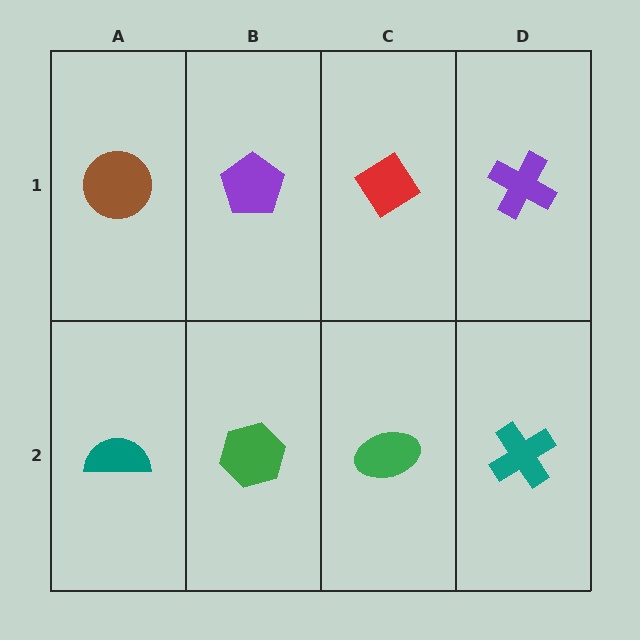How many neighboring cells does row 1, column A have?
2.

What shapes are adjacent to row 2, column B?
A purple pentagon (row 1, column B), a teal semicircle (row 2, column A), a green ellipse (row 2, column C).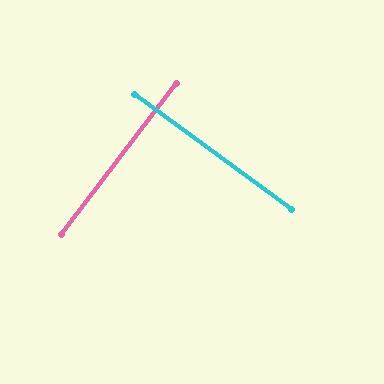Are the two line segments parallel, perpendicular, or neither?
Perpendicular — they meet at approximately 89°.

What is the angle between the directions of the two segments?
Approximately 89 degrees.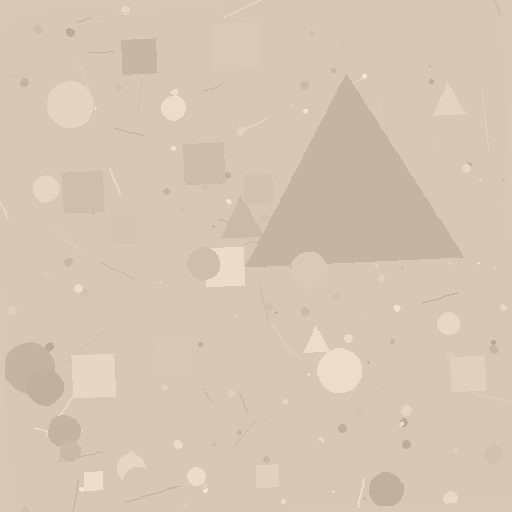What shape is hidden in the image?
A triangle is hidden in the image.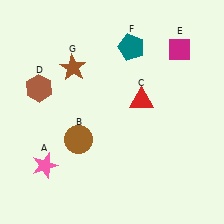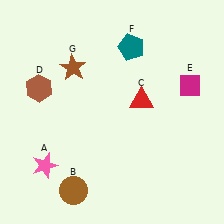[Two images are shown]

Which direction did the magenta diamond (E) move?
The magenta diamond (E) moved down.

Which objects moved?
The objects that moved are: the brown circle (B), the magenta diamond (E).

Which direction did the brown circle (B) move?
The brown circle (B) moved down.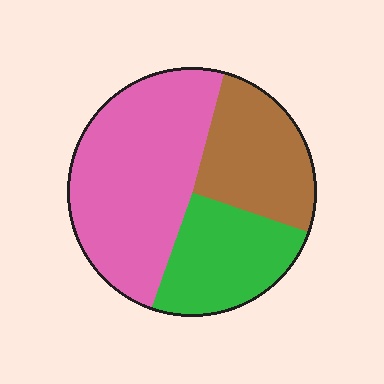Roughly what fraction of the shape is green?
Green takes up about one quarter (1/4) of the shape.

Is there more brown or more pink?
Pink.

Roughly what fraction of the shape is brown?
Brown covers around 25% of the shape.